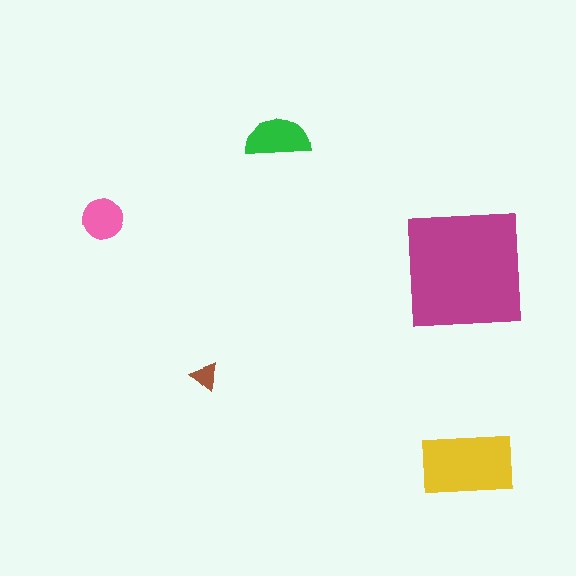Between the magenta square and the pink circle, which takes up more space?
The magenta square.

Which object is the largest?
The magenta square.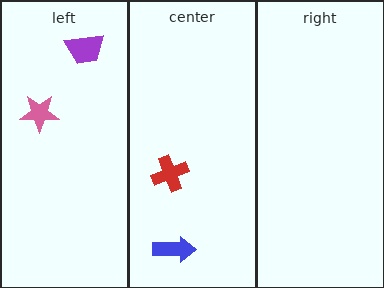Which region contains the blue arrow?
The center region.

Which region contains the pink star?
The left region.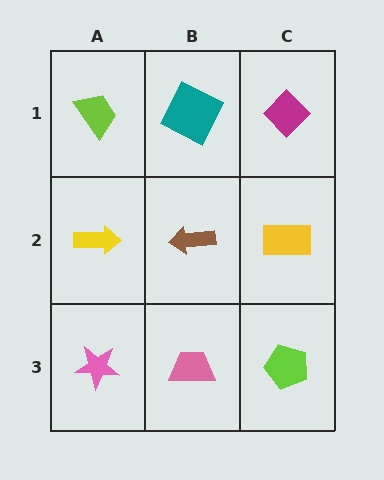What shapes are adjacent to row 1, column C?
A yellow rectangle (row 2, column C), a teal square (row 1, column B).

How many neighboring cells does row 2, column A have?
3.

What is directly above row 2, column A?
A lime trapezoid.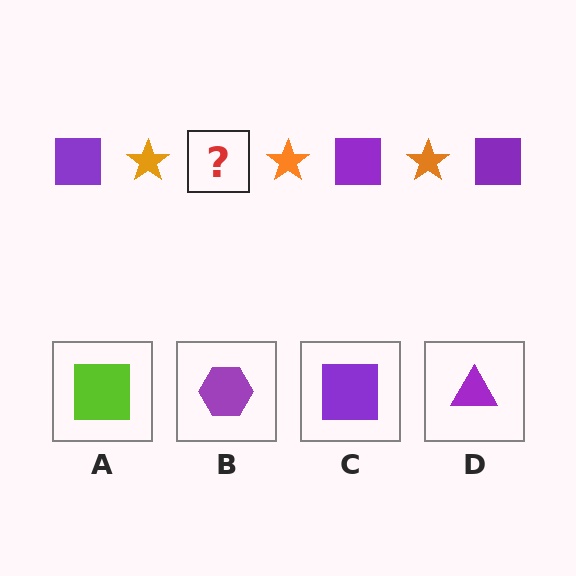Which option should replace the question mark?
Option C.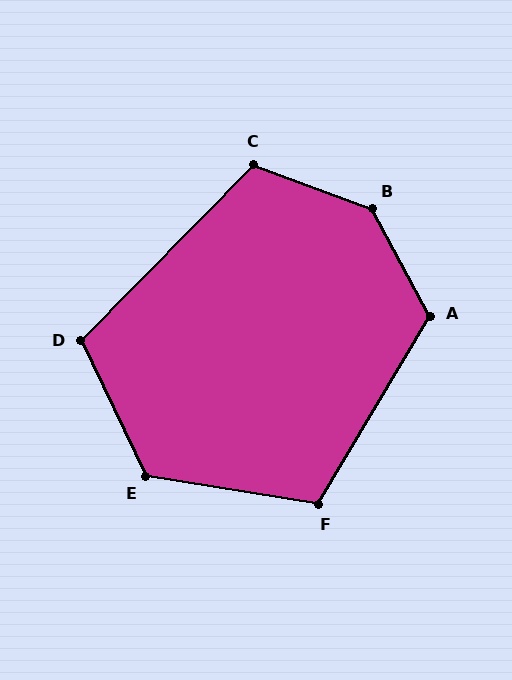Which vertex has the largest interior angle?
B, at approximately 138 degrees.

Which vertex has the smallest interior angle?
D, at approximately 110 degrees.